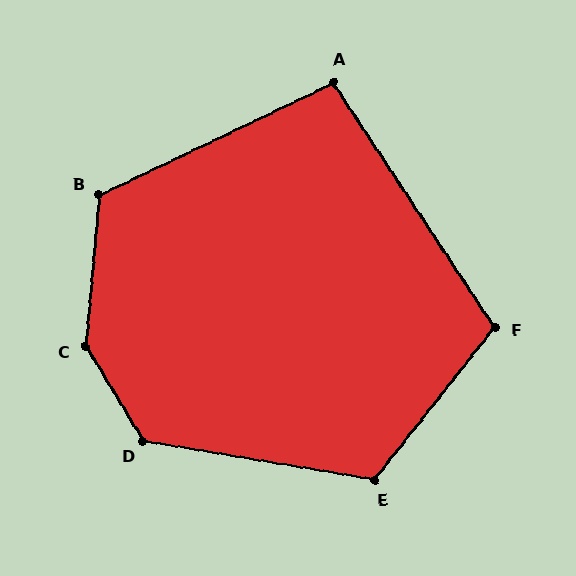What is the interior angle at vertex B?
Approximately 121 degrees (obtuse).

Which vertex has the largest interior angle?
C, at approximately 144 degrees.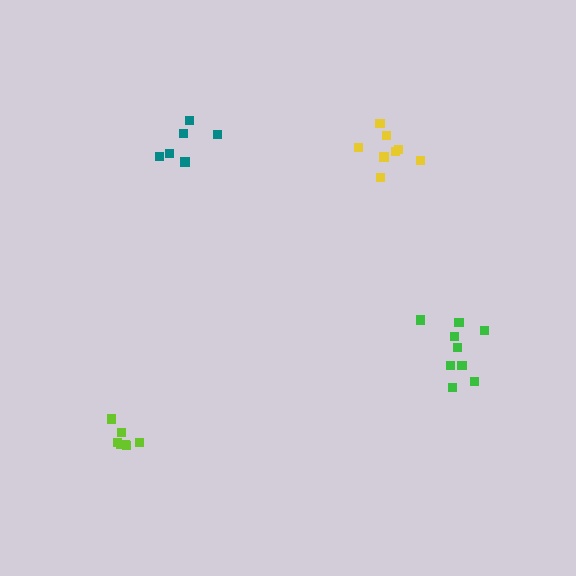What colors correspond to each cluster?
The clusters are colored: green, lime, yellow, teal.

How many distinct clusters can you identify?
There are 4 distinct clusters.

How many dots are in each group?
Group 1: 9 dots, Group 2: 7 dots, Group 3: 8 dots, Group 4: 6 dots (30 total).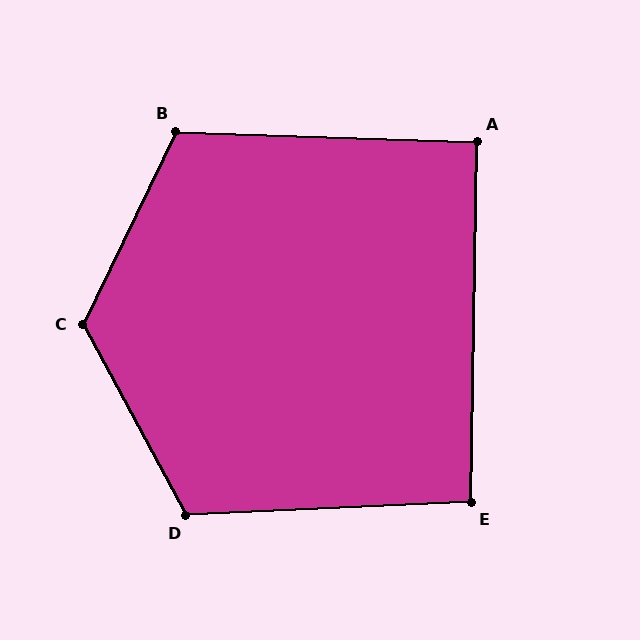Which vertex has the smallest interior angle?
A, at approximately 91 degrees.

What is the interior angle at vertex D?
Approximately 116 degrees (obtuse).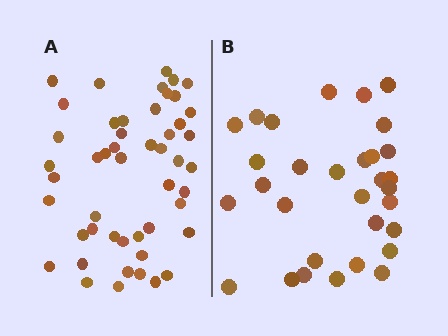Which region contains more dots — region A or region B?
Region A (the left region) has more dots.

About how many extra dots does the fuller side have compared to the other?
Region A has approximately 20 more dots than region B.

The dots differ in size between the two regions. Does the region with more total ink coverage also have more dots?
No. Region B has more total ink coverage because its dots are larger, but region A actually contains more individual dots. Total area can be misleading — the number of items is what matters here.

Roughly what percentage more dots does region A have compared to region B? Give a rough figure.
About 60% more.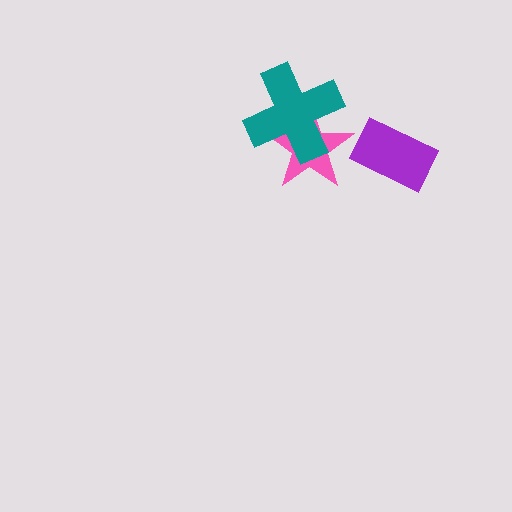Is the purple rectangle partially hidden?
No, no other shape covers it.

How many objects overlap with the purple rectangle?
0 objects overlap with the purple rectangle.